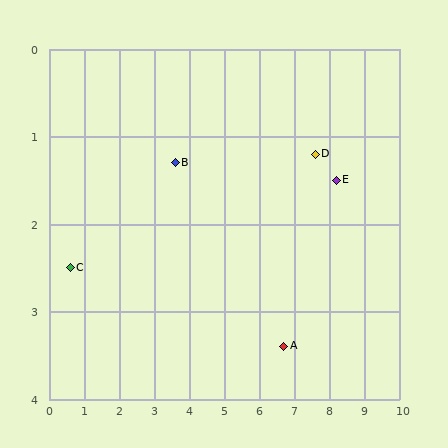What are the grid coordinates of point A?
Point A is at approximately (6.7, 3.4).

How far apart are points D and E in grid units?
Points D and E are about 0.7 grid units apart.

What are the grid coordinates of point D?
Point D is at approximately (7.6, 1.2).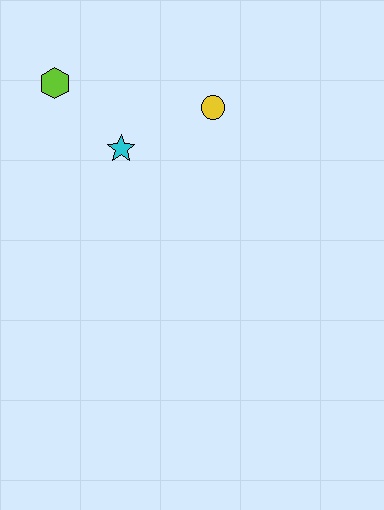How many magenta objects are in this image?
There are no magenta objects.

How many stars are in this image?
There is 1 star.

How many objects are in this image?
There are 3 objects.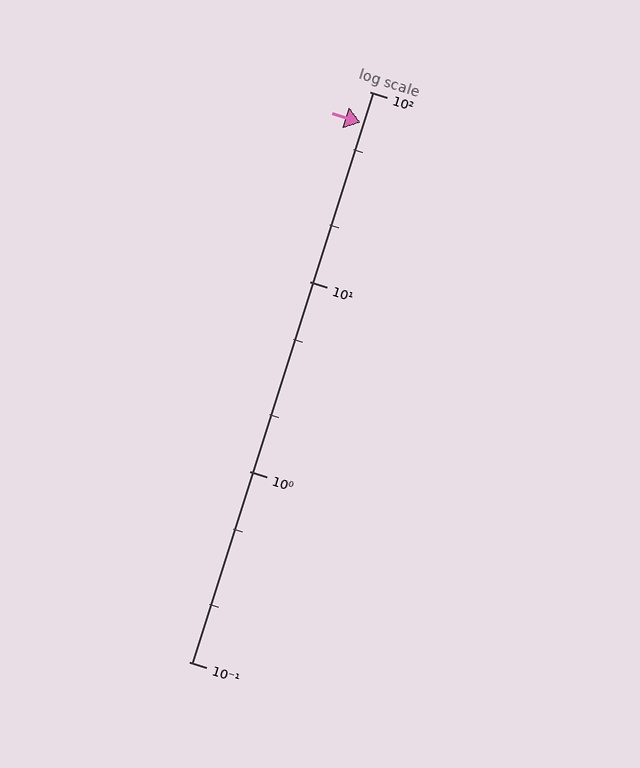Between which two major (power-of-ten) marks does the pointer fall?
The pointer is between 10 and 100.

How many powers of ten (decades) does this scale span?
The scale spans 3 decades, from 0.1 to 100.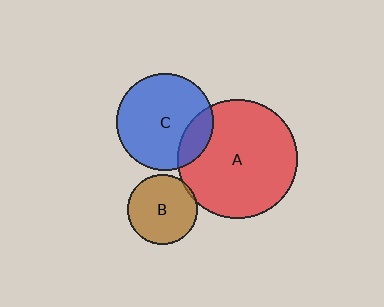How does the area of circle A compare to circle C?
Approximately 1.5 times.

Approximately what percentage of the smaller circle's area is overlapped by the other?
Approximately 5%.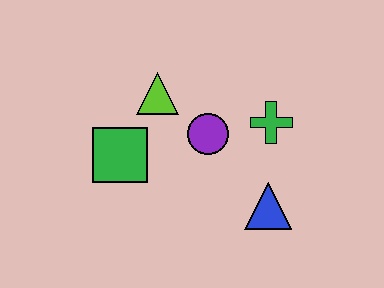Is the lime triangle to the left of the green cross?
Yes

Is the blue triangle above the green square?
No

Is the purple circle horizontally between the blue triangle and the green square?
Yes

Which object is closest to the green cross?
The purple circle is closest to the green cross.